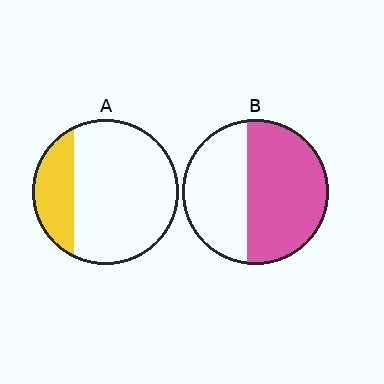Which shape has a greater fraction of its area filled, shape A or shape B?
Shape B.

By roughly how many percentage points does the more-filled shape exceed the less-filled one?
By roughly 35 percentage points (B over A).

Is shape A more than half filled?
No.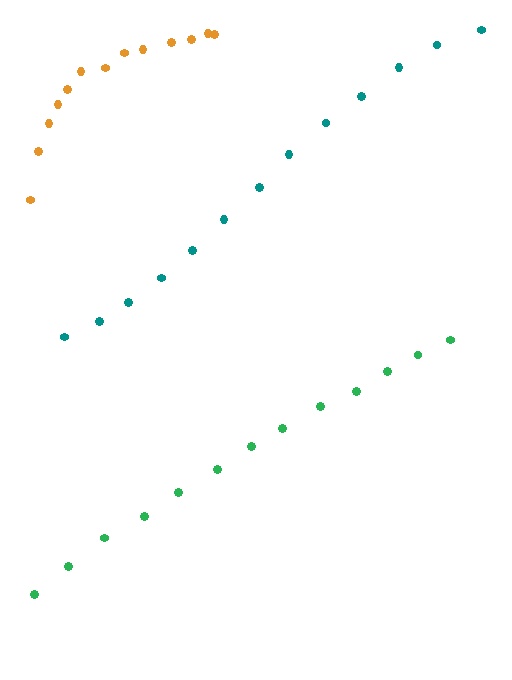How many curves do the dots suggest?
There are 3 distinct paths.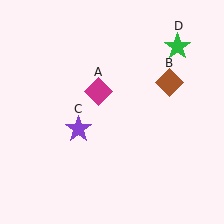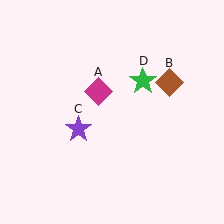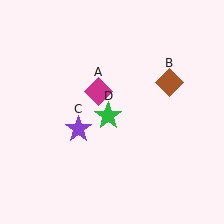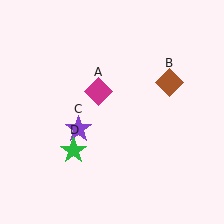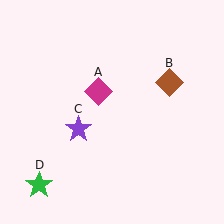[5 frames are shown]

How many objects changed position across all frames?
1 object changed position: green star (object D).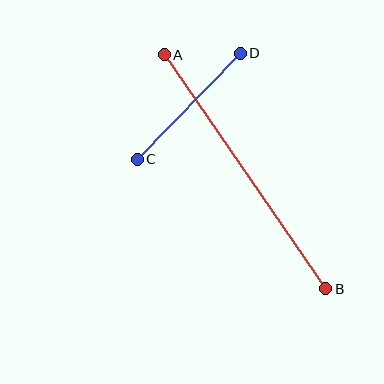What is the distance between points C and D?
The distance is approximately 148 pixels.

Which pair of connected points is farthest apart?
Points A and B are farthest apart.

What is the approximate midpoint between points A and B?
The midpoint is at approximately (245, 172) pixels.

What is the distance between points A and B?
The distance is approximately 284 pixels.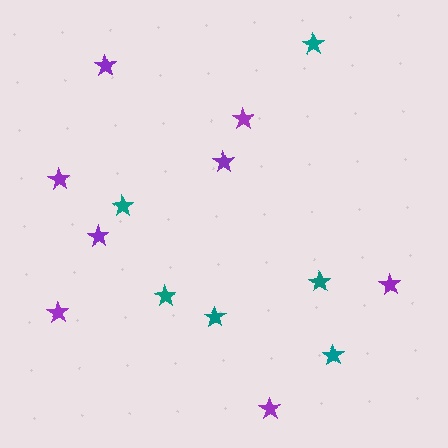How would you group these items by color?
There are 2 groups: one group of teal stars (6) and one group of purple stars (8).